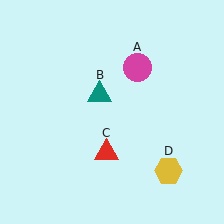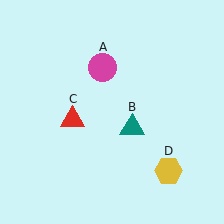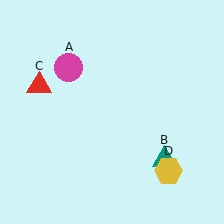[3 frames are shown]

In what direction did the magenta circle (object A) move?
The magenta circle (object A) moved left.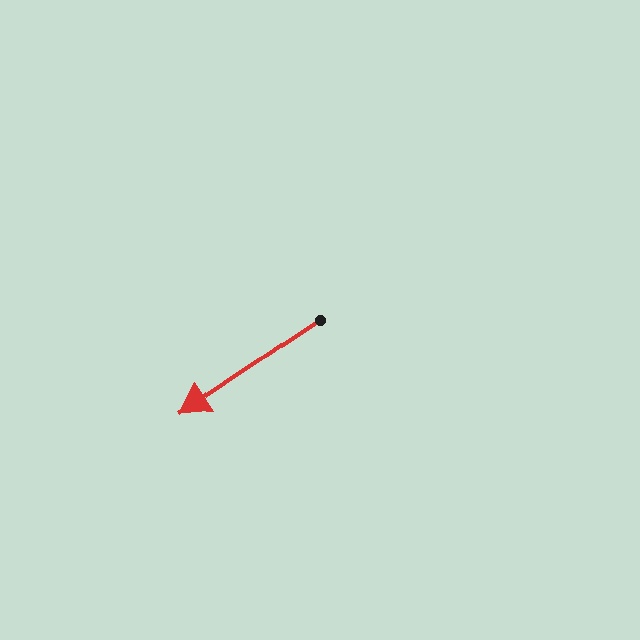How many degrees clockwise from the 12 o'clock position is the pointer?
Approximately 236 degrees.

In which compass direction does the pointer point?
Southwest.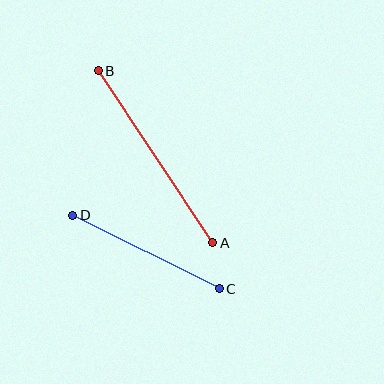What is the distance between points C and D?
The distance is approximately 164 pixels.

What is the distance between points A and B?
The distance is approximately 206 pixels.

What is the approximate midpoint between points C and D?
The midpoint is at approximately (146, 252) pixels.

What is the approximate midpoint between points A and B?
The midpoint is at approximately (155, 157) pixels.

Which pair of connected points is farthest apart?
Points A and B are farthest apart.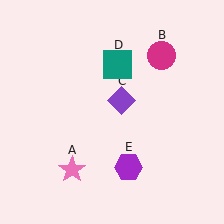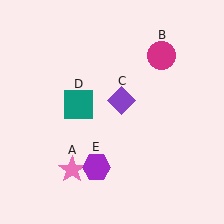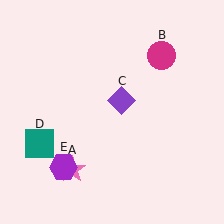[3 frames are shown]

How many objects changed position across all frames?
2 objects changed position: teal square (object D), purple hexagon (object E).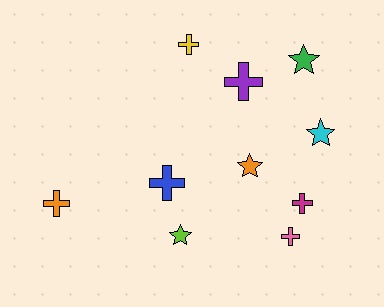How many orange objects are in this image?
There are 2 orange objects.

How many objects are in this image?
There are 10 objects.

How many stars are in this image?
There are 4 stars.